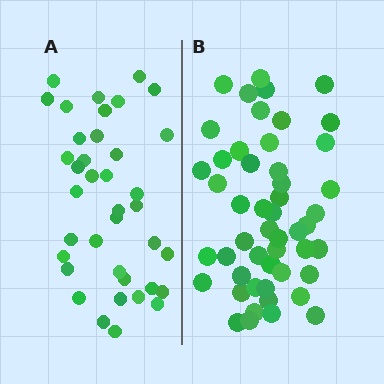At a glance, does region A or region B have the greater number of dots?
Region B (the right region) has more dots.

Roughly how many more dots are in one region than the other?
Region B has roughly 12 or so more dots than region A.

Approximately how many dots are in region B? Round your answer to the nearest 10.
About 50 dots.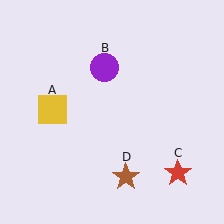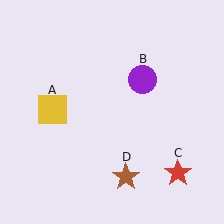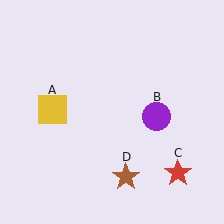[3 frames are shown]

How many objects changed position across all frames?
1 object changed position: purple circle (object B).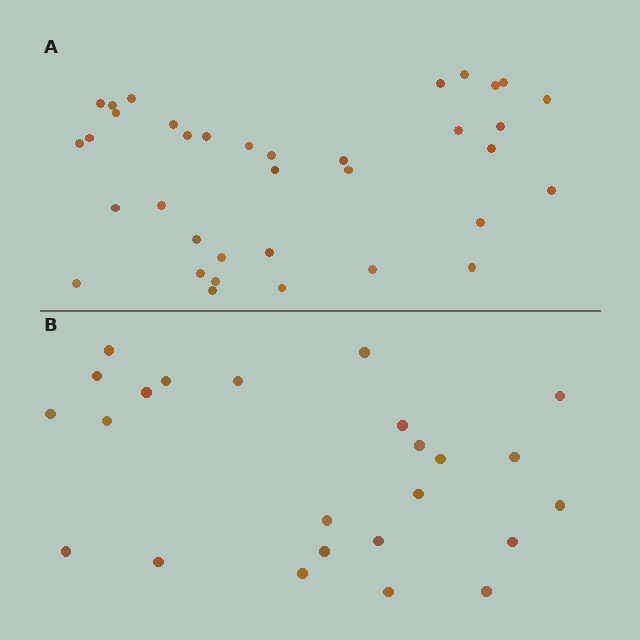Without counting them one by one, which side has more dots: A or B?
Region A (the top region) has more dots.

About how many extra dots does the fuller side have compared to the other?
Region A has roughly 12 or so more dots than region B.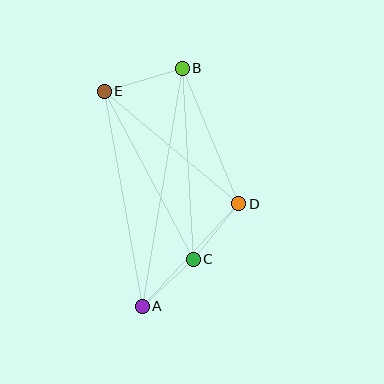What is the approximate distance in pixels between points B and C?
The distance between B and C is approximately 191 pixels.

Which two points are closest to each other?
Points A and C are closest to each other.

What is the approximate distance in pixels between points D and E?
The distance between D and E is approximately 175 pixels.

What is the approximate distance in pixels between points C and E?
The distance between C and E is approximately 190 pixels.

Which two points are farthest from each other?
Points A and B are farthest from each other.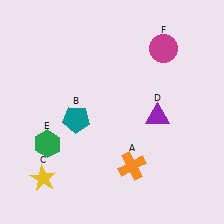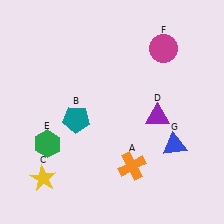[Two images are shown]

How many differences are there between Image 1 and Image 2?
There is 1 difference between the two images.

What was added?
A blue triangle (G) was added in Image 2.